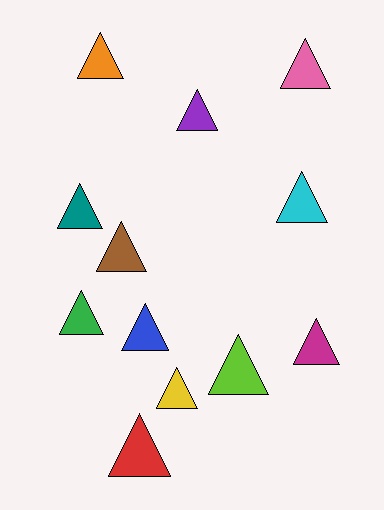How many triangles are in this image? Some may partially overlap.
There are 12 triangles.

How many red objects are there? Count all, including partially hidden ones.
There is 1 red object.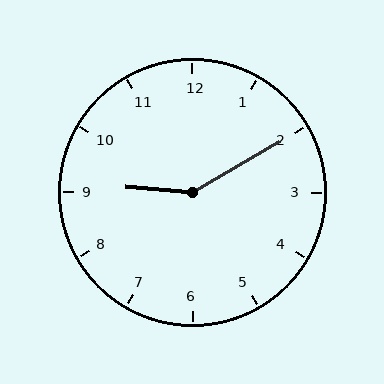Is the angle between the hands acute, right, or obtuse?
It is obtuse.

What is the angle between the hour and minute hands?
Approximately 145 degrees.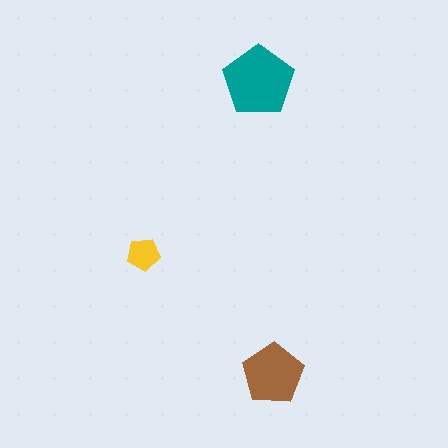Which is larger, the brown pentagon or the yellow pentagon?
The brown one.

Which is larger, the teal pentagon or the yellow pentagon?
The teal one.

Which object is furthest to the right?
The brown pentagon is rightmost.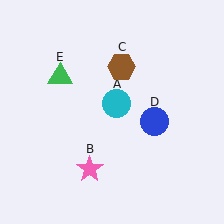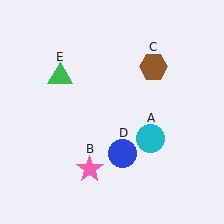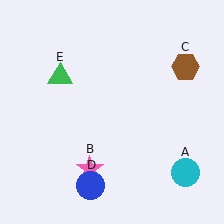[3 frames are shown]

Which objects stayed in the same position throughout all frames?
Pink star (object B) and green triangle (object E) remained stationary.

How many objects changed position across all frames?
3 objects changed position: cyan circle (object A), brown hexagon (object C), blue circle (object D).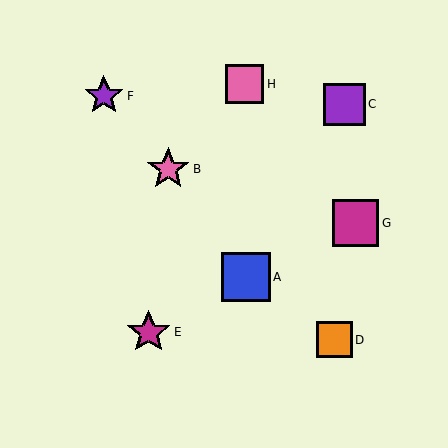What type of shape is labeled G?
Shape G is a magenta square.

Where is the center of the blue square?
The center of the blue square is at (246, 277).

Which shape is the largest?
The blue square (labeled A) is the largest.